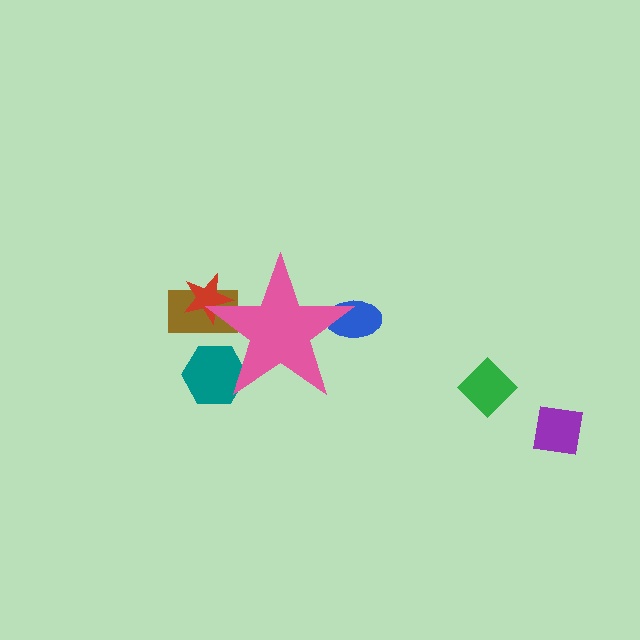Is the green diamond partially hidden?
No, the green diamond is fully visible.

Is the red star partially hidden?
Yes, the red star is partially hidden behind the pink star.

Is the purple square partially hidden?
No, the purple square is fully visible.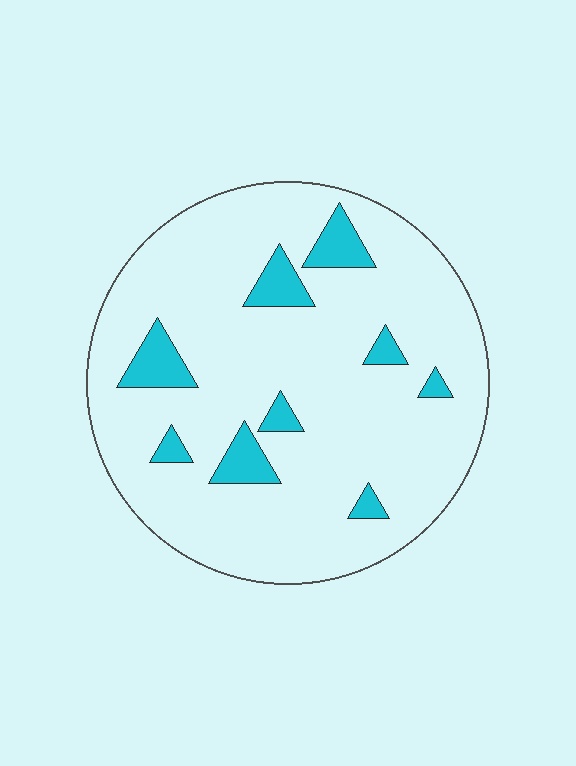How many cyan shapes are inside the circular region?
9.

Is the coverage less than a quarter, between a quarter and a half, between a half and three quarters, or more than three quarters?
Less than a quarter.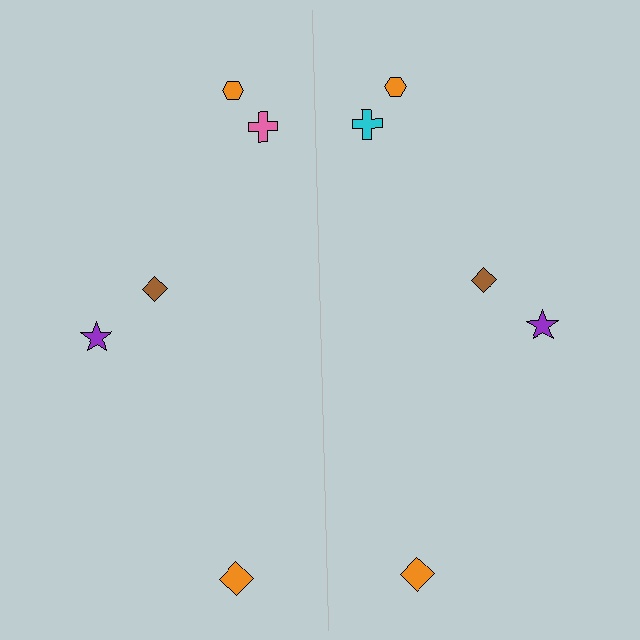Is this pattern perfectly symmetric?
No, the pattern is not perfectly symmetric. The cyan cross on the right side breaks the symmetry — its mirror counterpart is pink.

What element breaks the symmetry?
The cyan cross on the right side breaks the symmetry — its mirror counterpart is pink.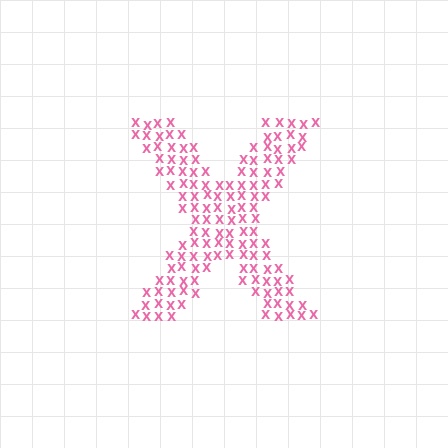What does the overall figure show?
The overall figure shows the letter X.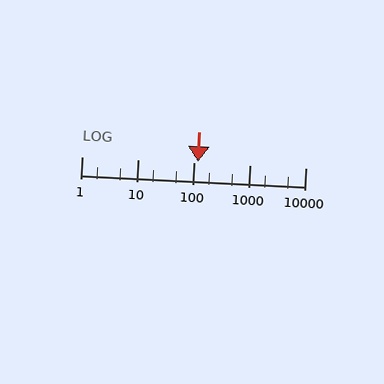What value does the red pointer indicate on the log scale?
The pointer indicates approximately 120.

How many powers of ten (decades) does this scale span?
The scale spans 4 decades, from 1 to 10000.